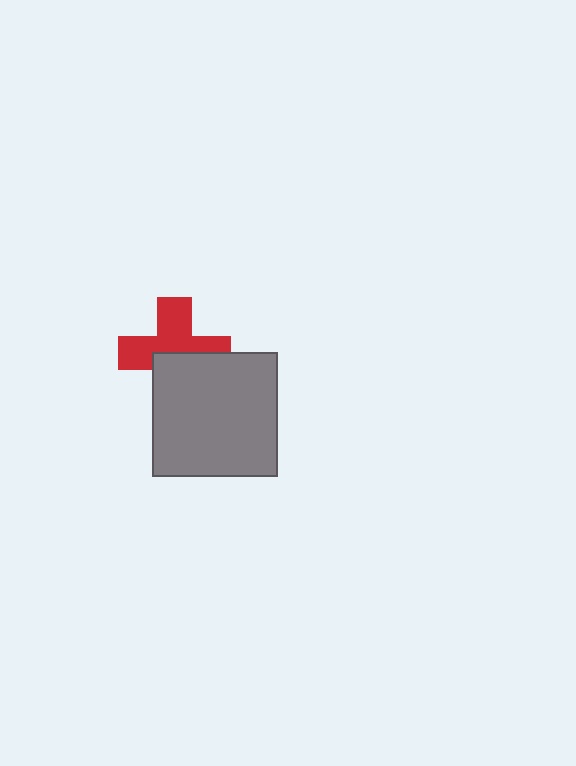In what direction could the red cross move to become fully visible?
The red cross could move up. That would shift it out from behind the gray square entirely.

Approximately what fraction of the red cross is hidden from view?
Roughly 43% of the red cross is hidden behind the gray square.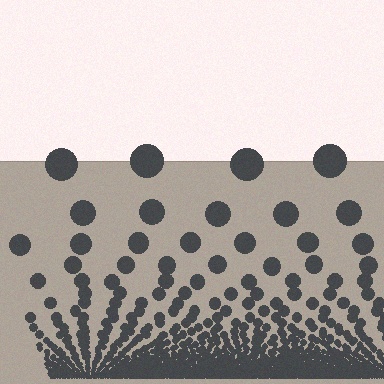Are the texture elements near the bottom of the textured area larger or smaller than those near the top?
Smaller. The gradient is inverted — elements near the bottom are smaller and denser.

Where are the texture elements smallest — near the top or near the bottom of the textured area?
Near the bottom.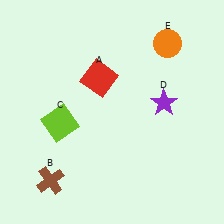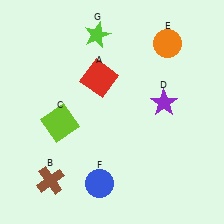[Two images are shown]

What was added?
A blue circle (F), a lime star (G) were added in Image 2.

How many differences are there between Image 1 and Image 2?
There are 2 differences between the two images.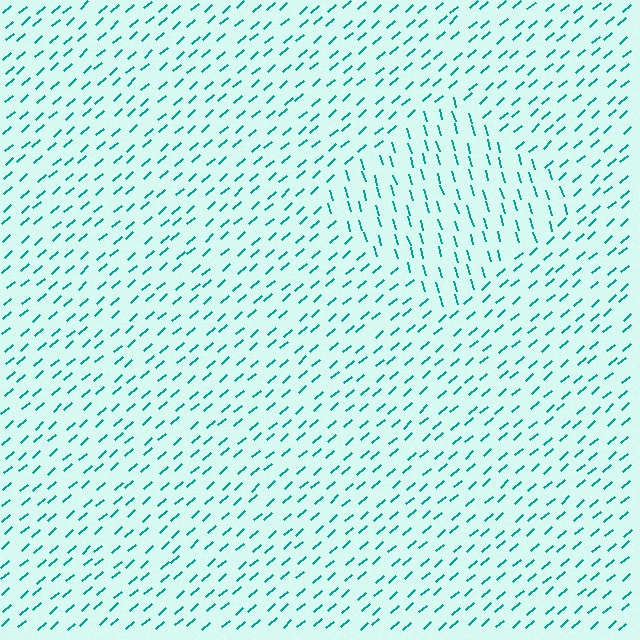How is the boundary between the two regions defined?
The boundary is defined purely by a change in line orientation (approximately 65 degrees difference). All lines are the same color and thickness.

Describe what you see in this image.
The image is filled with small teal line segments. A diamond region in the image has lines oriented differently from the surrounding lines, creating a visible texture boundary.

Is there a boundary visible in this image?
Yes, there is a texture boundary formed by a change in line orientation.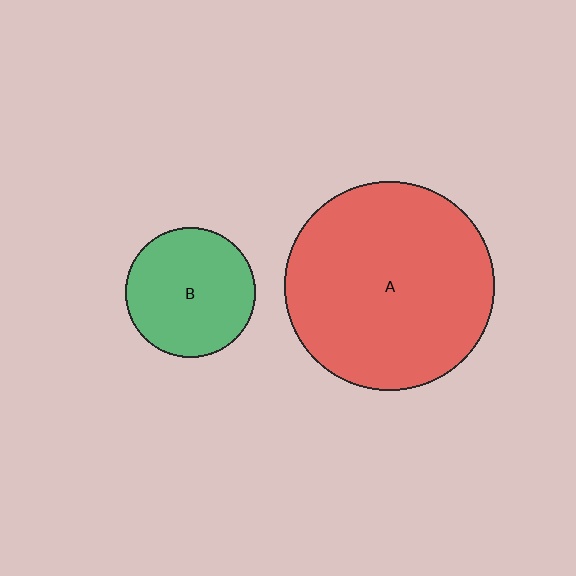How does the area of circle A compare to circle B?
Approximately 2.6 times.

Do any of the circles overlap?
No, none of the circles overlap.